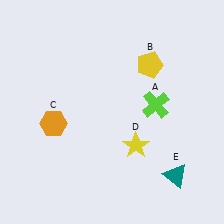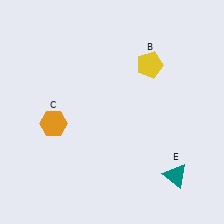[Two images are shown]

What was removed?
The lime cross (A), the yellow star (D) were removed in Image 2.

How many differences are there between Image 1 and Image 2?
There are 2 differences between the two images.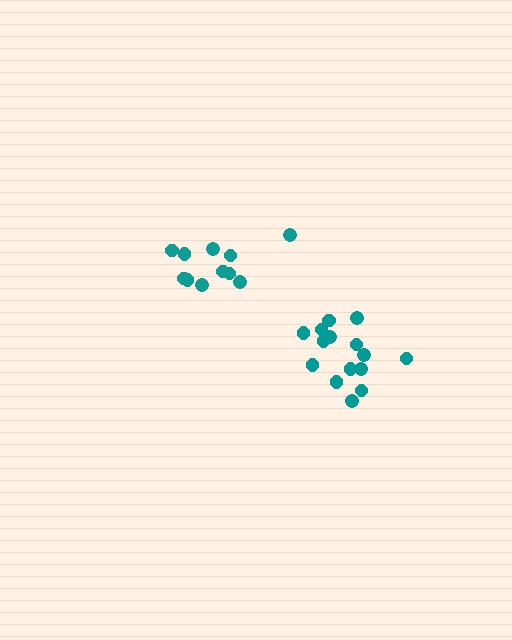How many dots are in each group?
Group 1: 11 dots, Group 2: 15 dots (26 total).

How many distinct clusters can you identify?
There are 2 distinct clusters.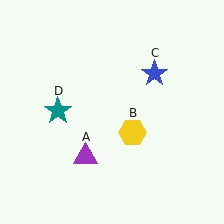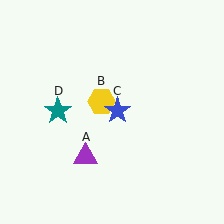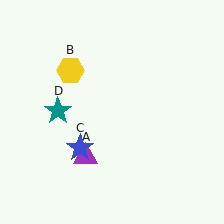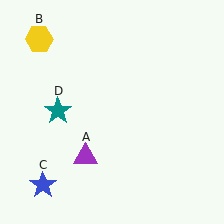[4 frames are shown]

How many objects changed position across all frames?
2 objects changed position: yellow hexagon (object B), blue star (object C).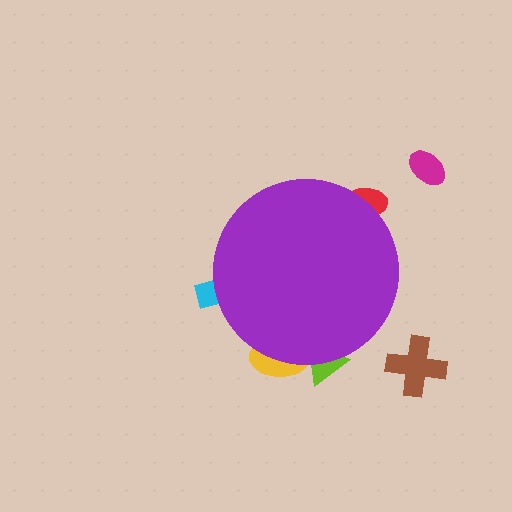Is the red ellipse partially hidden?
Yes, the red ellipse is partially hidden behind the purple circle.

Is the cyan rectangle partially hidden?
Yes, the cyan rectangle is partially hidden behind the purple circle.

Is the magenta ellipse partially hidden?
No, the magenta ellipse is fully visible.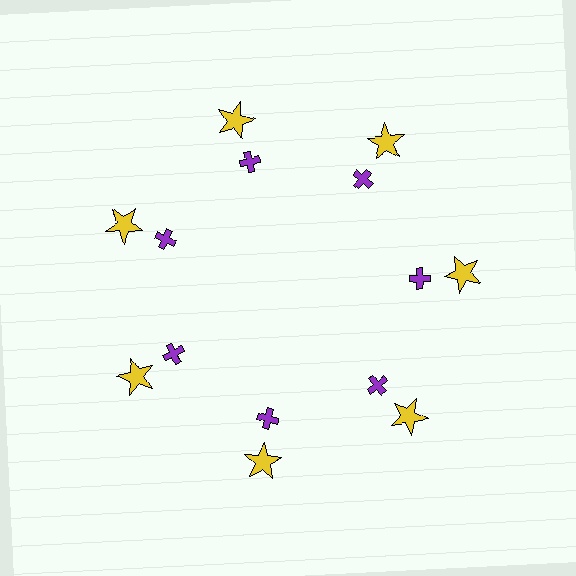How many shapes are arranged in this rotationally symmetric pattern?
There are 14 shapes, arranged in 7 groups of 2.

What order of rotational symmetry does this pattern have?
This pattern has 7-fold rotational symmetry.